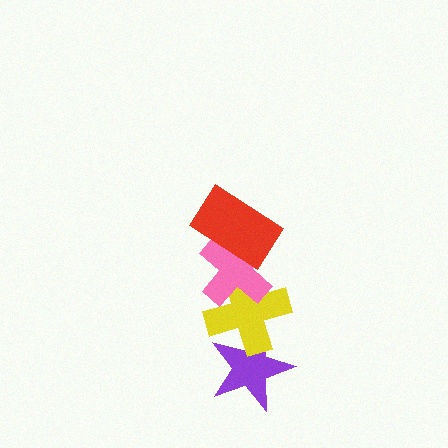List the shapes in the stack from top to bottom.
From top to bottom: the red rectangle, the pink cross, the yellow cross, the purple star.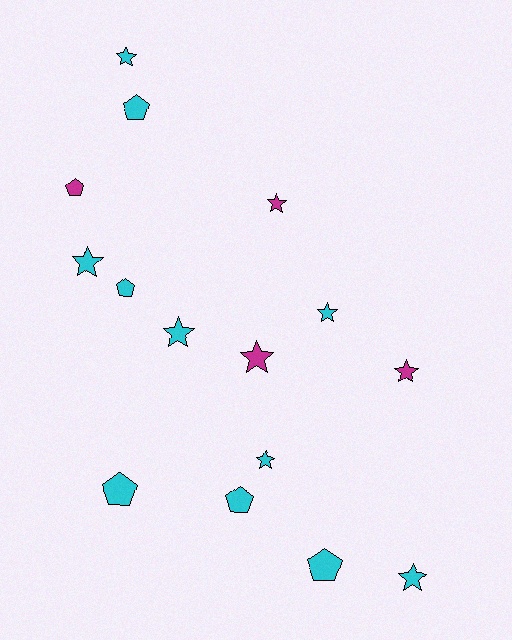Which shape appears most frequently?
Star, with 9 objects.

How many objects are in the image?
There are 15 objects.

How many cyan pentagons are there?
There are 5 cyan pentagons.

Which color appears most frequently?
Cyan, with 11 objects.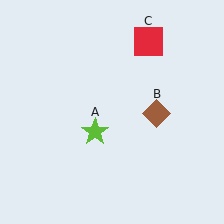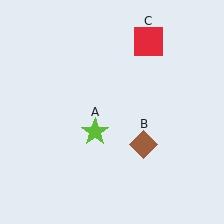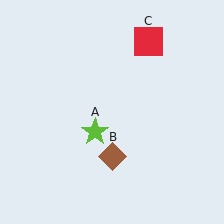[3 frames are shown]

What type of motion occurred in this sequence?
The brown diamond (object B) rotated clockwise around the center of the scene.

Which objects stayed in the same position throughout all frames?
Lime star (object A) and red square (object C) remained stationary.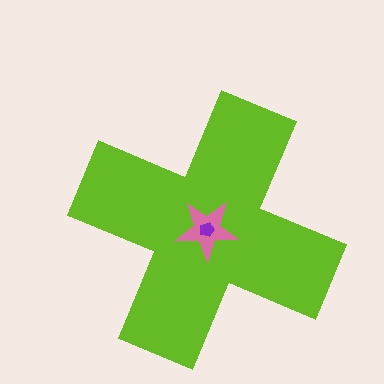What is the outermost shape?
The lime cross.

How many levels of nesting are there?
3.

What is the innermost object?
The purple pentagon.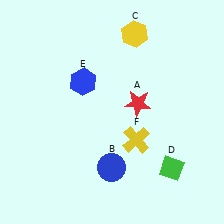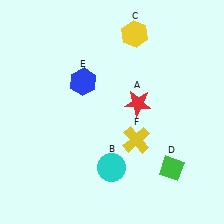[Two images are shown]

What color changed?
The circle (B) changed from blue in Image 1 to cyan in Image 2.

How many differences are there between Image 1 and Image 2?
There is 1 difference between the two images.